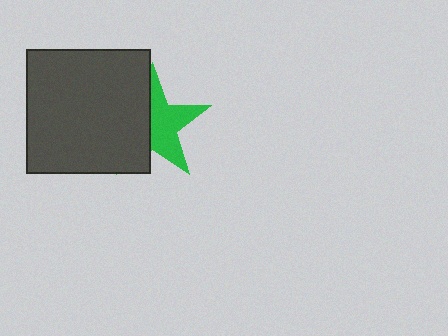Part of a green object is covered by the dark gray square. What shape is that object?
It is a star.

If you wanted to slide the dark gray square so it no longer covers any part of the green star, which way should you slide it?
Slide it left — that is the most direct way to separate the two shapes.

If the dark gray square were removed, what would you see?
You would see the complete green star.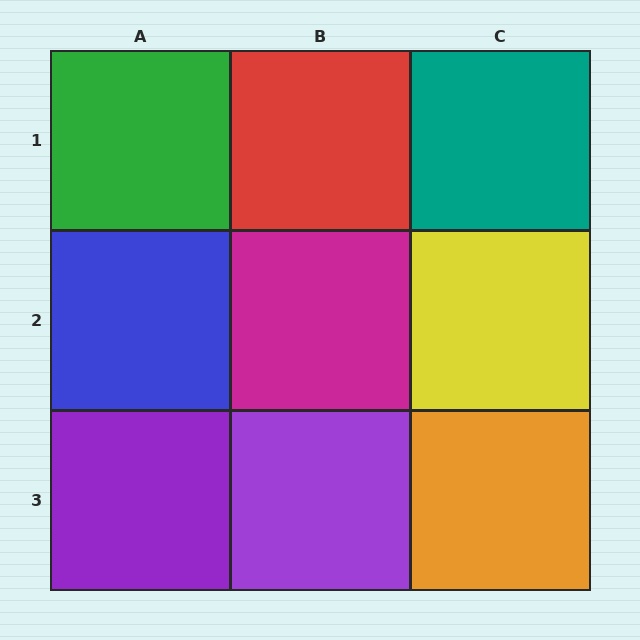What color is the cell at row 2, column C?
Yellow.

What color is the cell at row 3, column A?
Purple.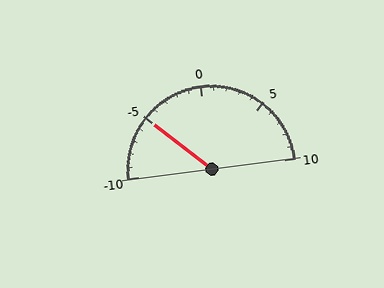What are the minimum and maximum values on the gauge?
The gauge ranges from -10 to 10.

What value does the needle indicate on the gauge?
The needle indicates approximately -5.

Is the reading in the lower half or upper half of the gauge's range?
The reading is in the lower half of the range (-10 to 10).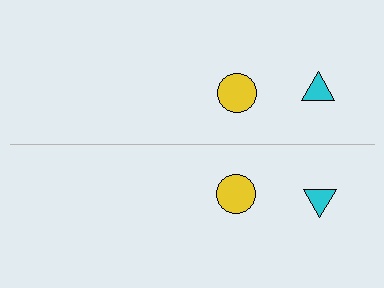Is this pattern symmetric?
Yes, this pattern has bilateral (reflection) symmetry.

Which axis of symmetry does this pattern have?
The pattern has a horizontal axis of symmetry running through the center of the image.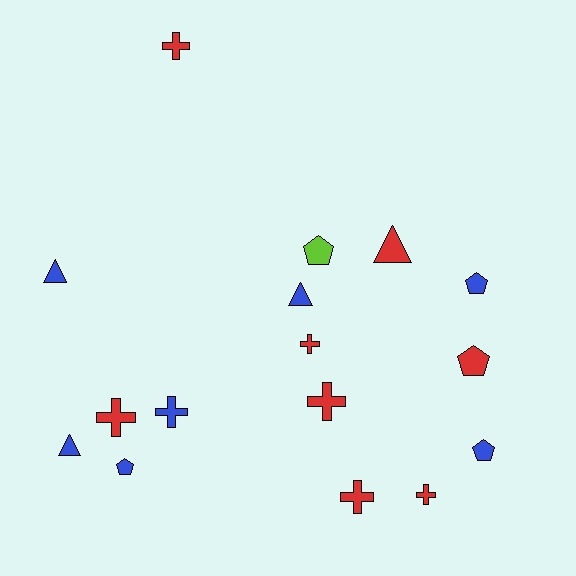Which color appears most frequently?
Red, with 8 objects.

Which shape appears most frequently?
Cross, with 7 objects.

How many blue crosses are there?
There is 1 blue cross.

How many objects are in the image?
There are 16 objects.